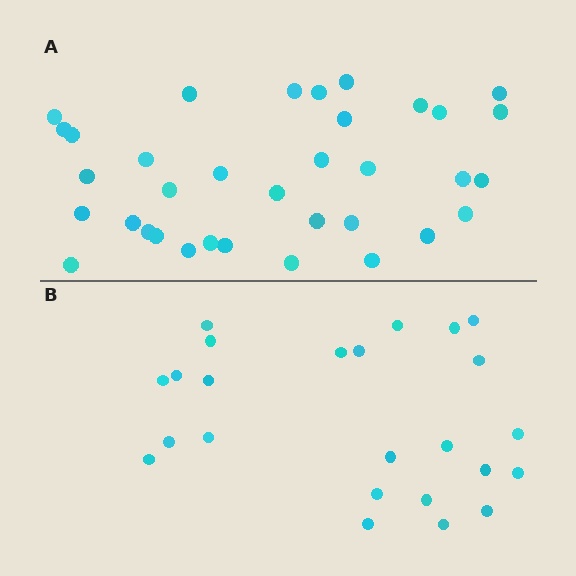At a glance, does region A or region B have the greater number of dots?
Region A (the top region) has more dots.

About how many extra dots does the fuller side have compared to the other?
Region A has roughly 12 or so more dots than region B.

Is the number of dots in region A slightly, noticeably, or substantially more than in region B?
Region A has substantially more. The ratio is roughly 1.5 to 1.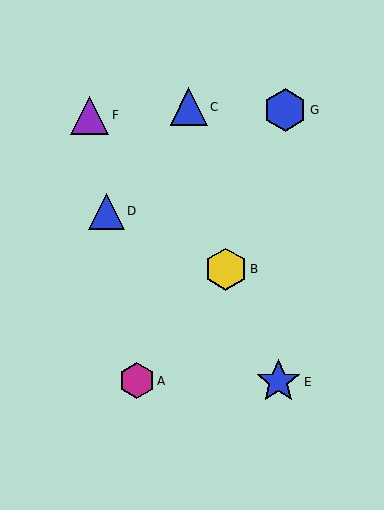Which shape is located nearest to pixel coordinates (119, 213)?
The blue triangle (labeled D) at (106, 212) is nearest to that location.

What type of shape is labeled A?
Shape A is a magenta hexagon.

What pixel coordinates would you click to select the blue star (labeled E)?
Click at (278, 382) to select the blue star E.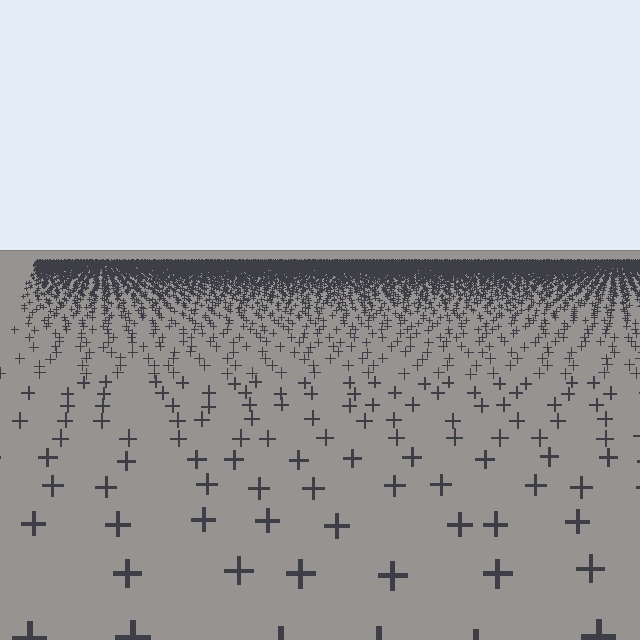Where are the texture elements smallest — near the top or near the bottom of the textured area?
Near the top.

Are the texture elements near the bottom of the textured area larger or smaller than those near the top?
Larger. Near the bottom, elements are closer to the viewer and appear at a bigger on-screen size.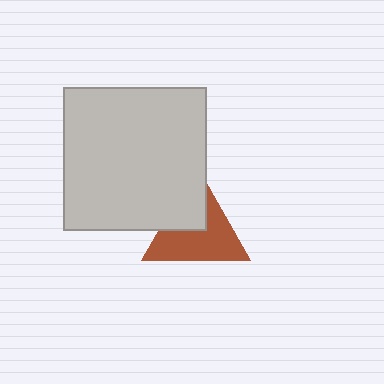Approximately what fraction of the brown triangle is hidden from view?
Roughly 36% of the brown triangle is hidden behind the light gray square.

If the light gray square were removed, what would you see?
You would see the complete brown triangle.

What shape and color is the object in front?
The object in front is a light gray square.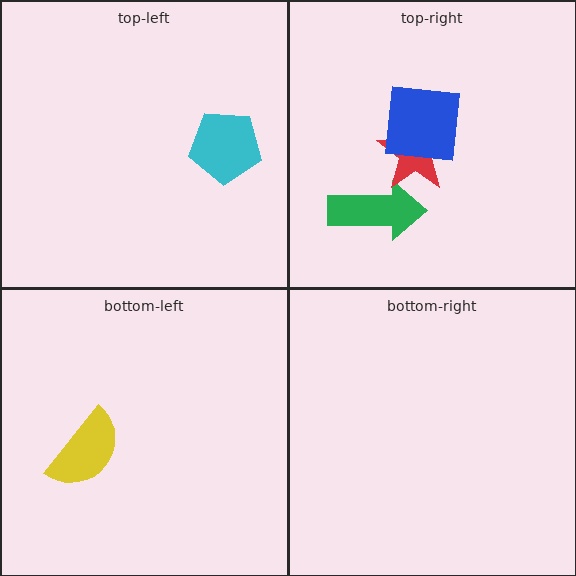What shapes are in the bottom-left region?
The yellow semicircle.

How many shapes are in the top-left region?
1.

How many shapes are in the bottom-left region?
1.